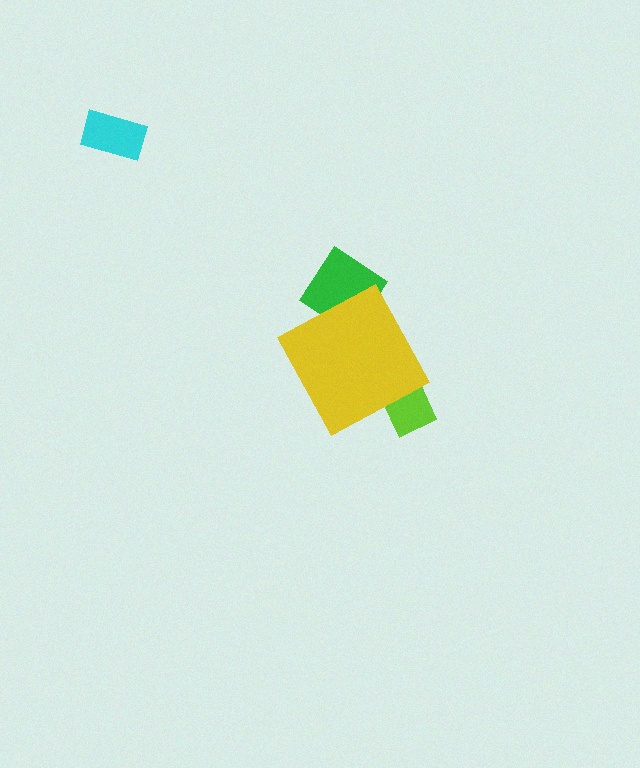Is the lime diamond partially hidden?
Yes, the lime diamond is partially hidden behind the yellow diamond.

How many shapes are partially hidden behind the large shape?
2 shapes are partially hidden.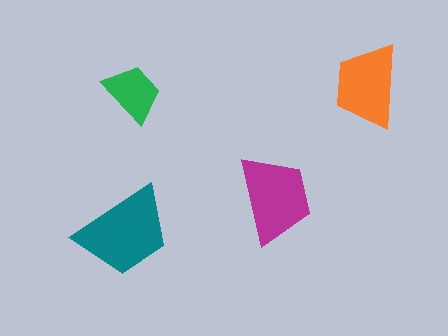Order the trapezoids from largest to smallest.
the teal one, the magenta one, the orange one, the green one.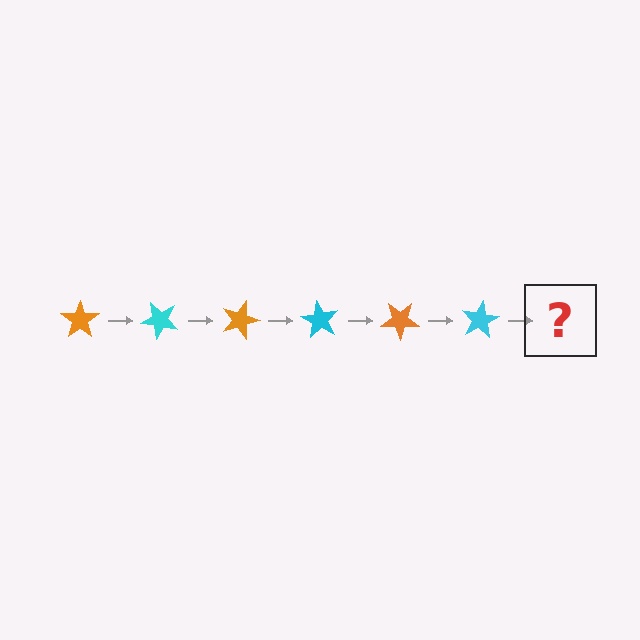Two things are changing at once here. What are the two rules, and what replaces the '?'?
The two rules are that it rotates 45 degrees each step and the color cycles through orange and cyan. The '?' should be an orange star, rotated 270 degrees from the start.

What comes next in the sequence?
The next element should be an orange star, rotated 270 degrees from the start.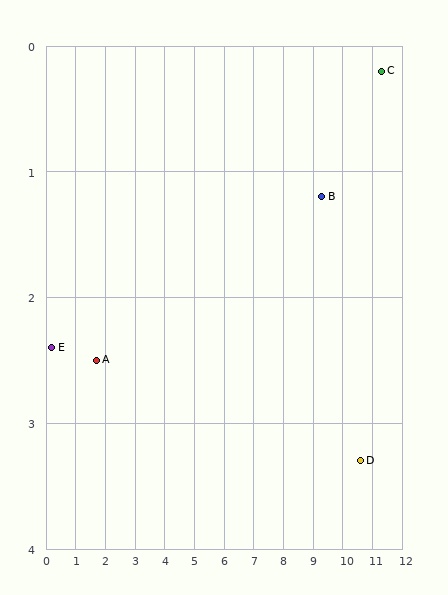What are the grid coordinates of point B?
Point B is at approximately (9.3, 1.2).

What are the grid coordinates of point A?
Point A is at approximately (1.7, 2.5).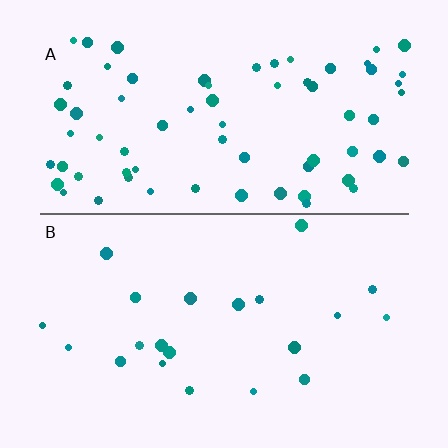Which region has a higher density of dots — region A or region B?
A (the top).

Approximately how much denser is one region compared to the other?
Approximately 3.3× — region A over region B.